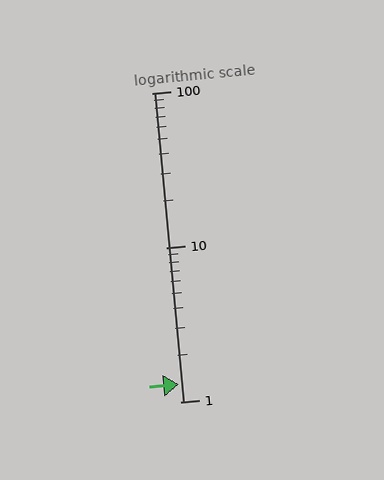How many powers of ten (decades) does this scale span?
The scale spans 2 decades, from 1 to 100.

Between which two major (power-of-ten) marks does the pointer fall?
The pointer is between 1 and 10.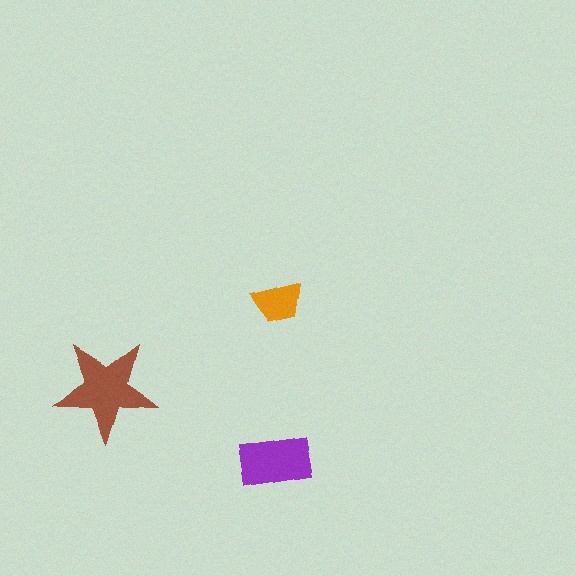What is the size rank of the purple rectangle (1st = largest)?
2nd.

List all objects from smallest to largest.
The orange trapezoid, the purple rectangle, the brown star.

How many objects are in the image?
There are 3 objects in the image.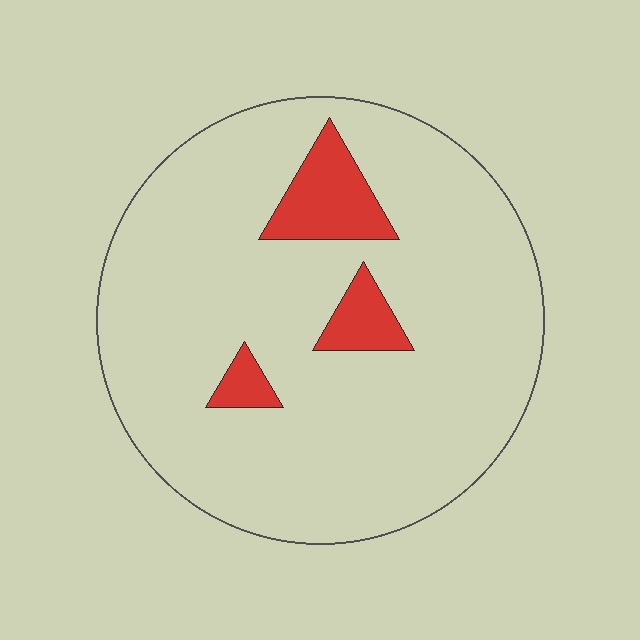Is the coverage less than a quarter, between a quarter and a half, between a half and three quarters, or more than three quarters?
Less than a quarter.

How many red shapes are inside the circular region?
3.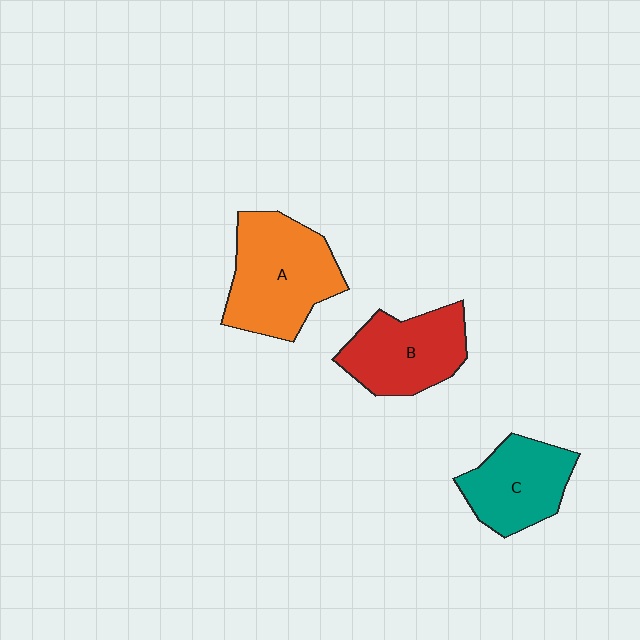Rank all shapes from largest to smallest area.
From largest to smallest: A (orange), B (red), C (teal).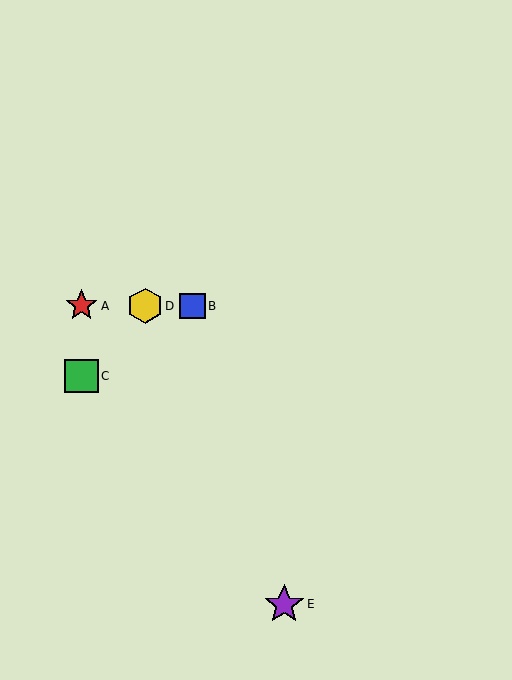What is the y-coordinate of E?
Object E is at y≈604.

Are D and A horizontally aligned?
Yes, both are at y≈306.